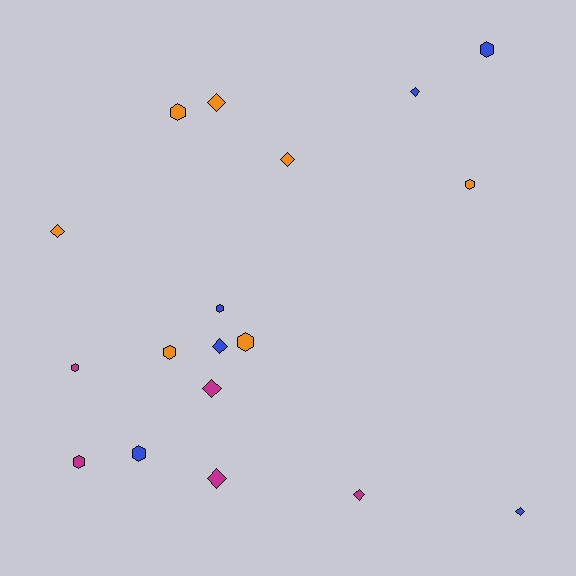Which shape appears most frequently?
Diamond, with 9 objects.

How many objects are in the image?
There are 18 objects.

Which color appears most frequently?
Orange, with 7 objects.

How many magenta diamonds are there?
There are 3 magenta diamonds.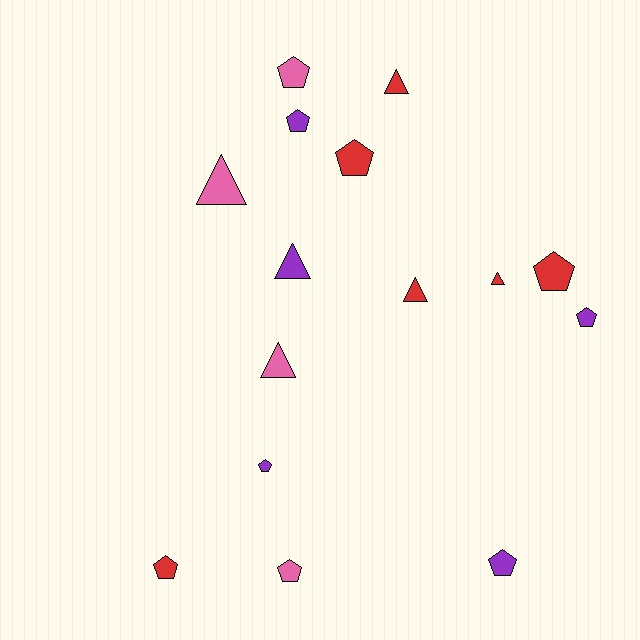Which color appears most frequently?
Red, with 6 objects.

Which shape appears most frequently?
Pentagon, with 9 objects.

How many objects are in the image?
There are 15 objects.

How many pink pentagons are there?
There are 2 pink pentagons.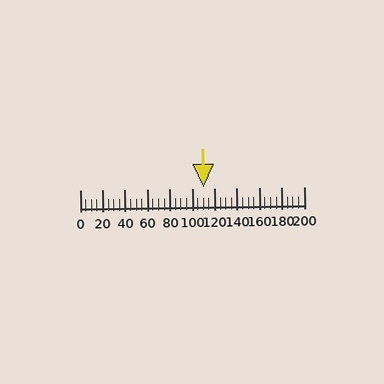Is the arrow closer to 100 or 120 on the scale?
The arrow is closer to 120.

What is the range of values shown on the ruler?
The ruler shows values from 0 to 200.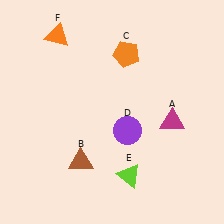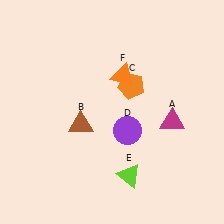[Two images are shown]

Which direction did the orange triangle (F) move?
The orange triangle (F) moved right.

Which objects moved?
The objects that moved are: the brown triangle (B), the orange pentagon (C), the orange triangle (F).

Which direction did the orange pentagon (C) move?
The orange pentagon (C) moved down.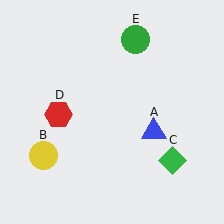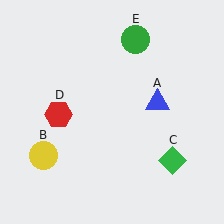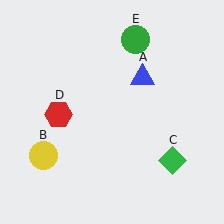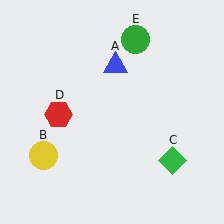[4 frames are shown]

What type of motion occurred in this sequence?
The blue triangle (object A) rotated counterclockwise around the center of the scene.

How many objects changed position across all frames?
1 object changed position: blue triangle (object A).